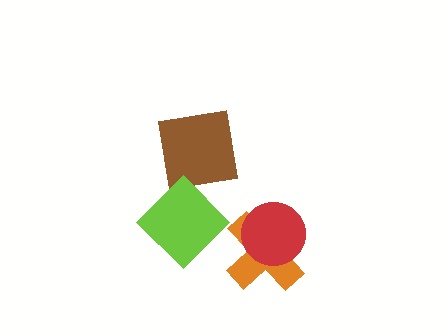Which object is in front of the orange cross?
The red circle is in front of the orange cross.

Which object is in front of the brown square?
The lime diamond is in front of the brown square.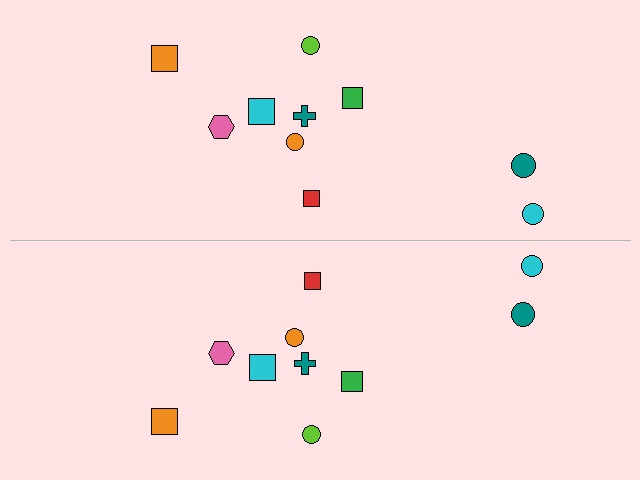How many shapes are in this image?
There are 20 shapes in this image.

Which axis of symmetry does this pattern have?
The pattern has a horizontal axis of symmetry running through the center of the image.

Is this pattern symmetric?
Yes, this pattern has bilateral (reflection) symmetry.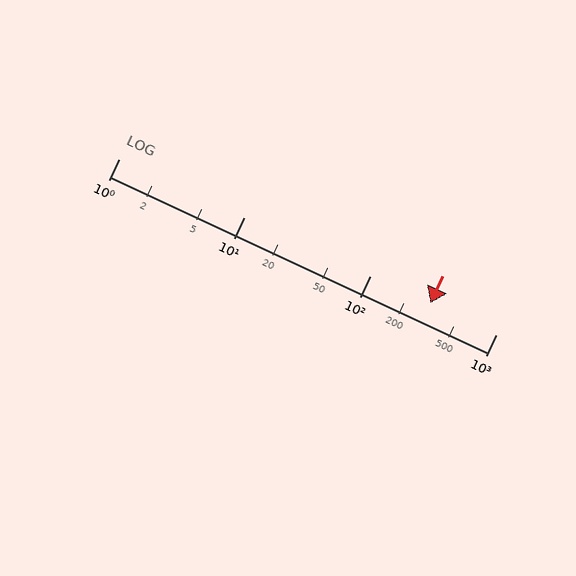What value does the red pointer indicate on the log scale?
The pointer indicates approximately 300.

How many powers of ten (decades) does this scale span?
The scale spans 3 decades, from 1 to 1000.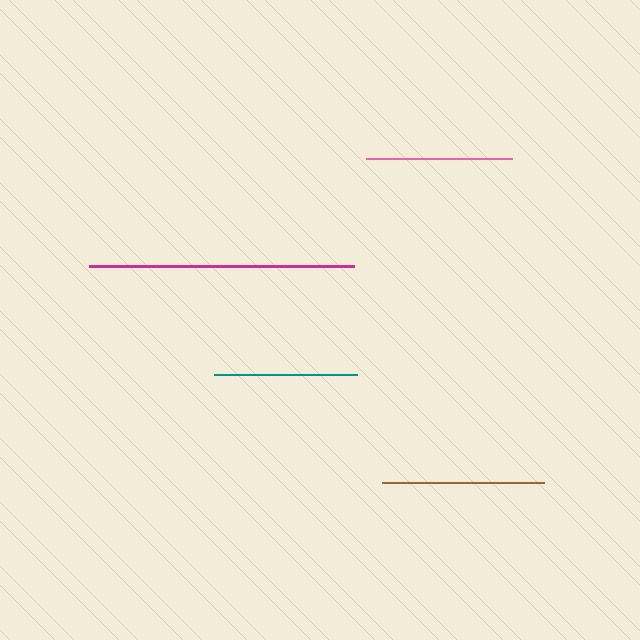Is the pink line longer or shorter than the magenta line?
The magenta line is longer than the pink line.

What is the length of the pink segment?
The pink segment is approximately 146 pixels long.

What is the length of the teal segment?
The teal segment is approximately 143 pixels long.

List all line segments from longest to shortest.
From longest to shortest: magenta, brown, pink, teal.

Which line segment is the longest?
The magenta line is the longest at approximately 265 pixels.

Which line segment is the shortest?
The teal line is the shortest at approximately 143 pixels.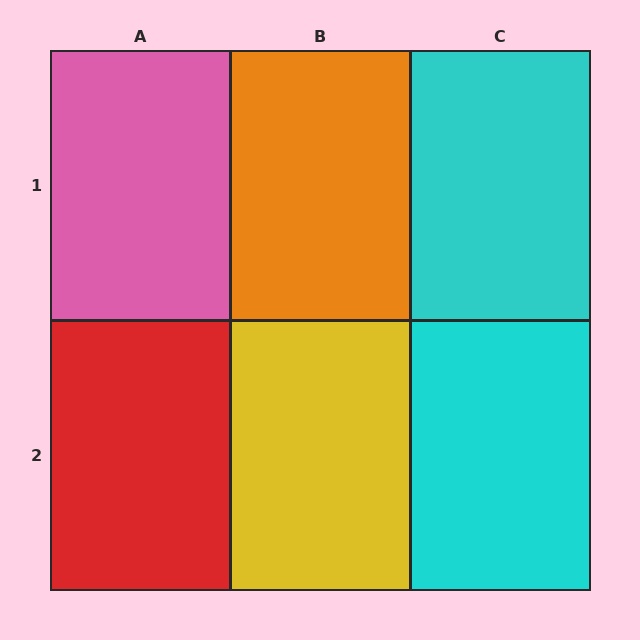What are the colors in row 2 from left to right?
Red, yellow, cyan.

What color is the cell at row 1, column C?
Cyan.